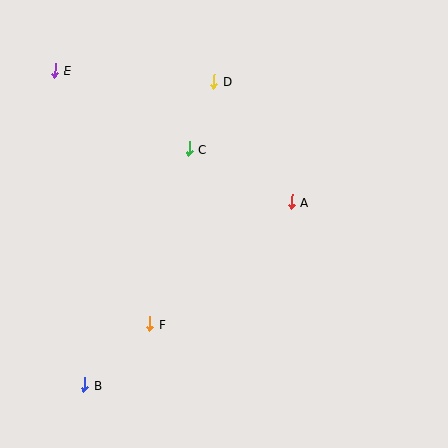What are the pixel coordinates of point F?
Point F is at (150, 324).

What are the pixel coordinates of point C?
Point C is at (189, 149).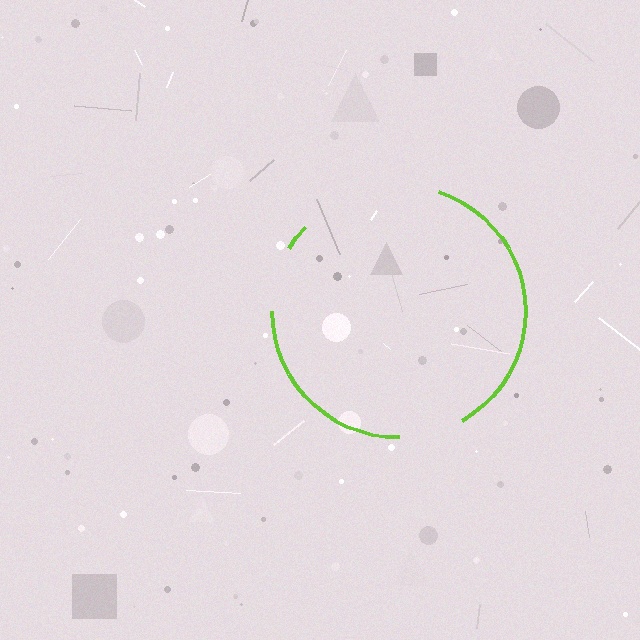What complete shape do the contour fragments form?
The contour fragments form a circle.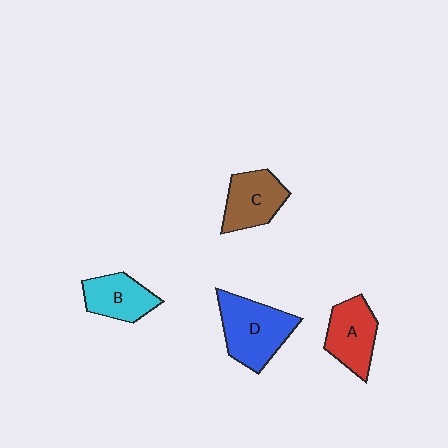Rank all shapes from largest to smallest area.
From largest to smallest: D (blue), A (red), C (brown), B (cyan).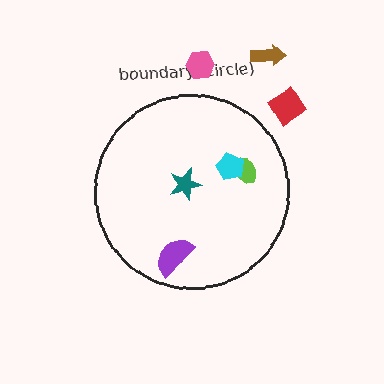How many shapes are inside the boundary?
4 inside, 3 outside.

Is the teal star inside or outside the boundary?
Inside.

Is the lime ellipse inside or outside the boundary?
Inside.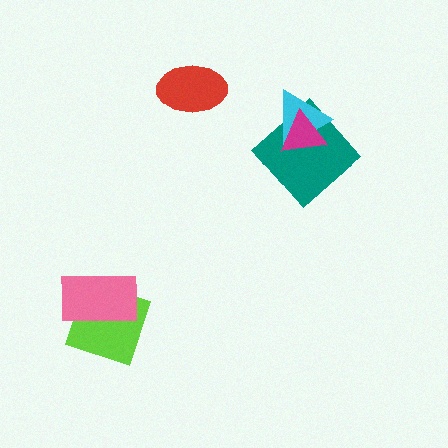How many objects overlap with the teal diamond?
2 objects overlap with the teal diamond.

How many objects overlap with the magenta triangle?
2 objects overlap with the magenta triangle.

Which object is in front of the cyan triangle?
The magenta triangle is in front of the cyan triangle.